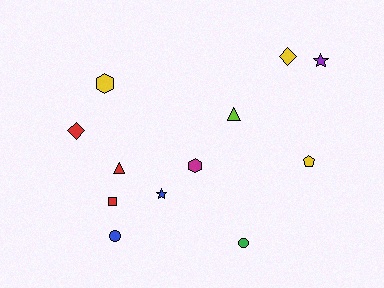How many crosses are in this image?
There are no crosses.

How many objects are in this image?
There are 12 objects.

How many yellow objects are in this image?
There are 3 yellow objects.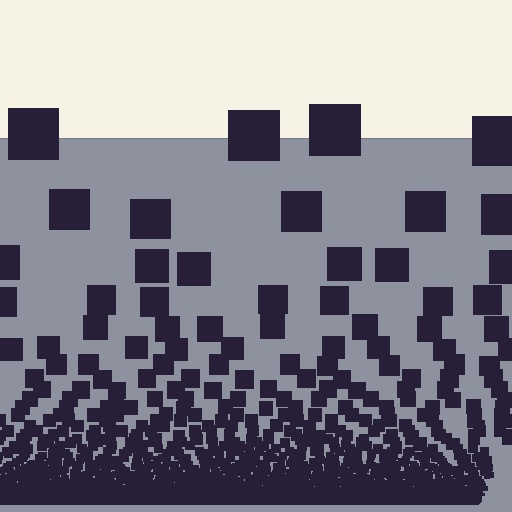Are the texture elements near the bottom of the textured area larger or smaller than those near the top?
Smaller. The gradient is inverted — elements near the bottom are smaller and denser.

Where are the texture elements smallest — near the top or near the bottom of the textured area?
Near the bottom.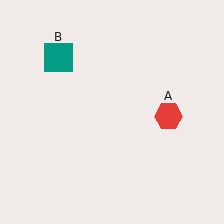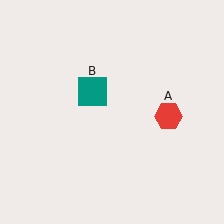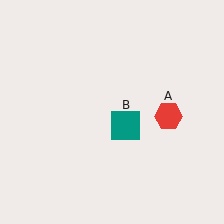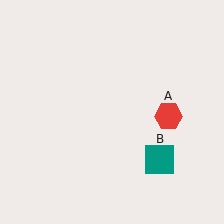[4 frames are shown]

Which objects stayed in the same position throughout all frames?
Red hexagon (object A) remained stationary.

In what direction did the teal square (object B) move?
The teal square (object B) moved down and to the right.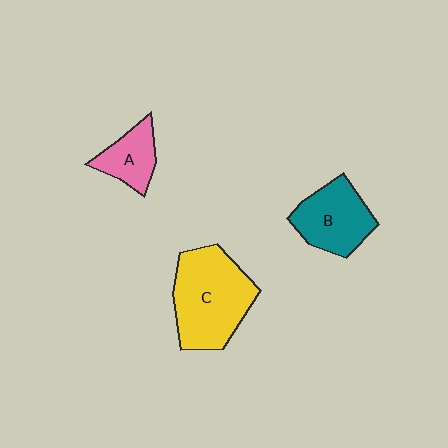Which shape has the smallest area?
Shape A (pink).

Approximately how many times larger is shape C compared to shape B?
Approximately 1.5 times.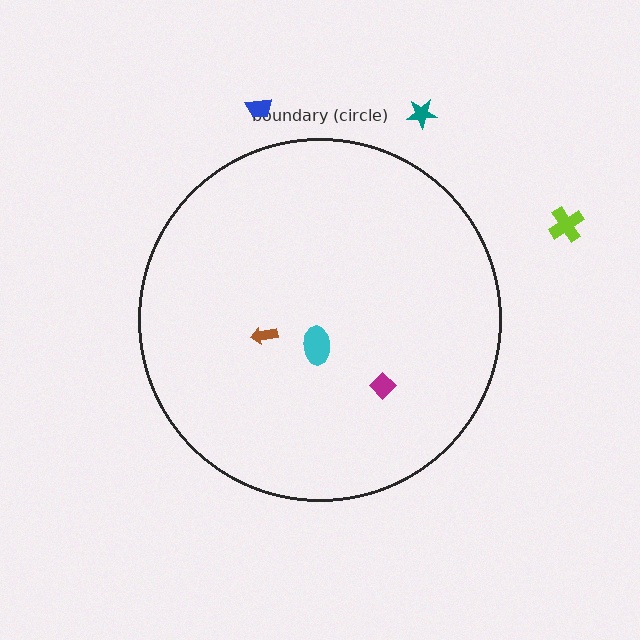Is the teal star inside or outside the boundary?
Outside.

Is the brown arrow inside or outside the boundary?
Inside.